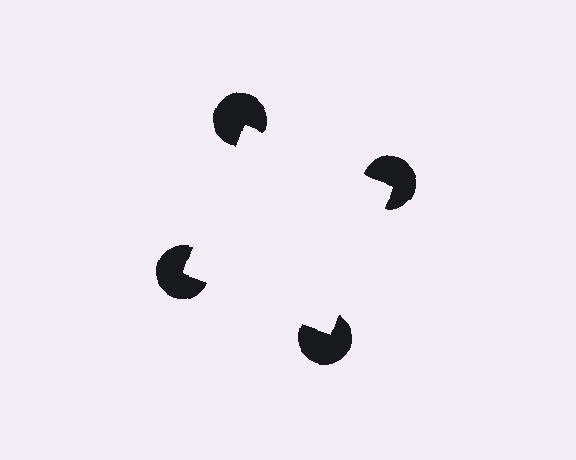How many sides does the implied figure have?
4 sides.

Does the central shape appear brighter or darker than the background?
It typically appears slightly brighter than the background, even though no actual brightness change is drawn.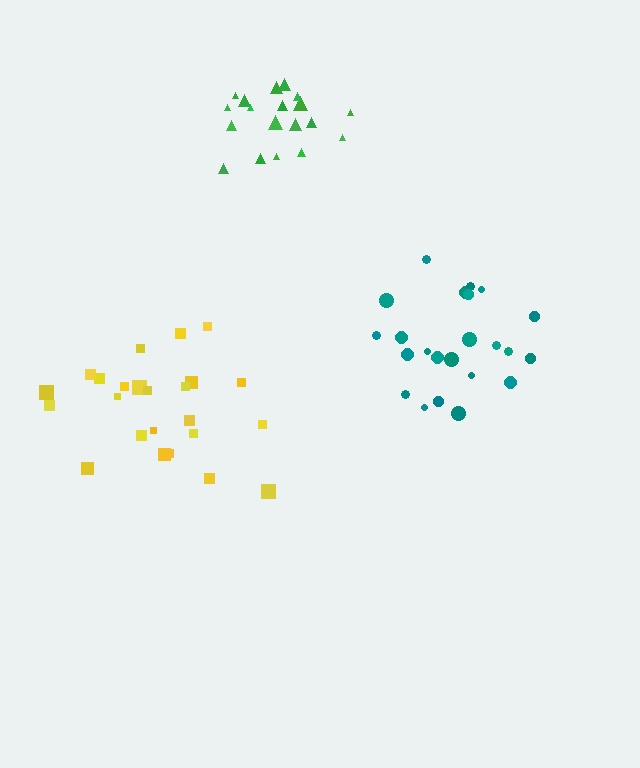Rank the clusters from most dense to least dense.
green, yellow, teal.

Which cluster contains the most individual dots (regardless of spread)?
Yellow (24).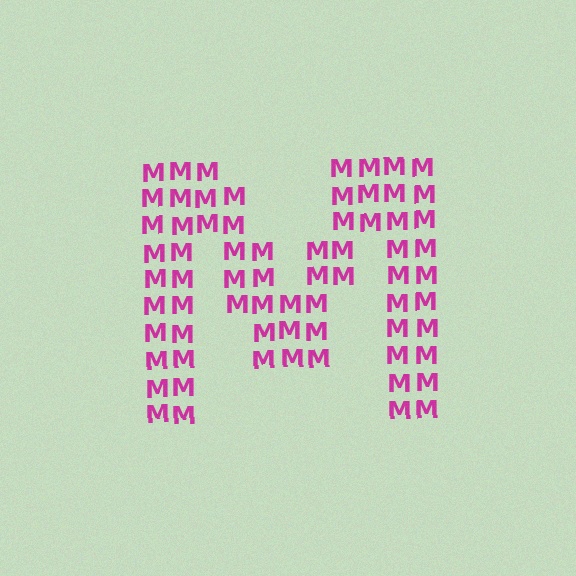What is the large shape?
The large shape is the letter M.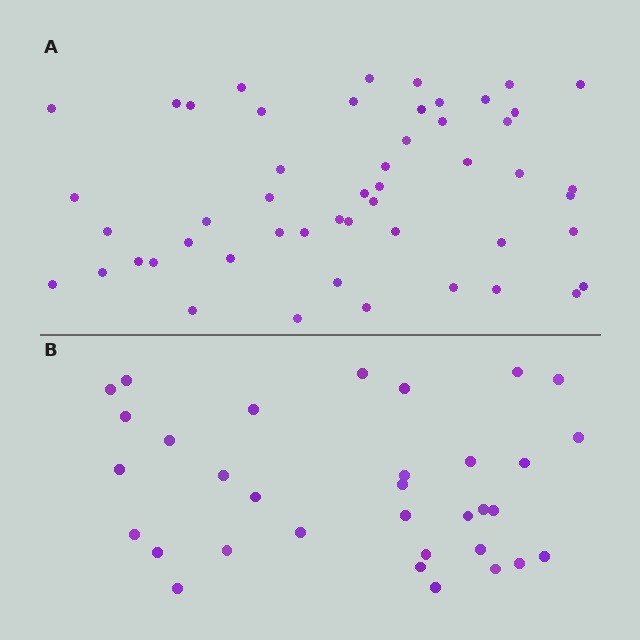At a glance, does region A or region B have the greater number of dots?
Region A (the top region) has more dots.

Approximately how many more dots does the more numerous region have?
Region A has approximately 20 more dots than region B.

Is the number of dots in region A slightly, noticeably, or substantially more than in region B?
Region A has substantially more. The ratio is roughly 1.5 to 1.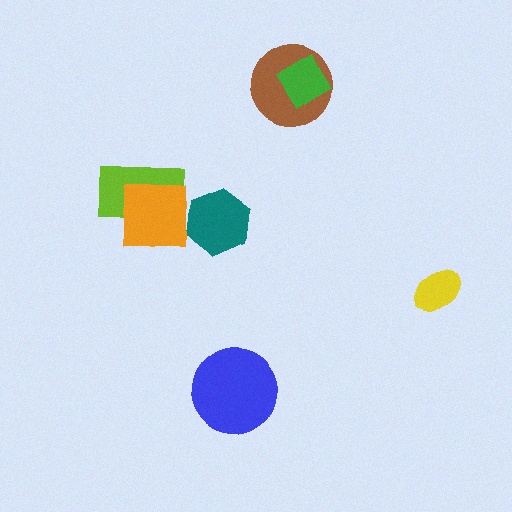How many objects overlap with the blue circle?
0 objects overlap with the blue circle.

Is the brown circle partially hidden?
Yes, it is partially covered by another shape.